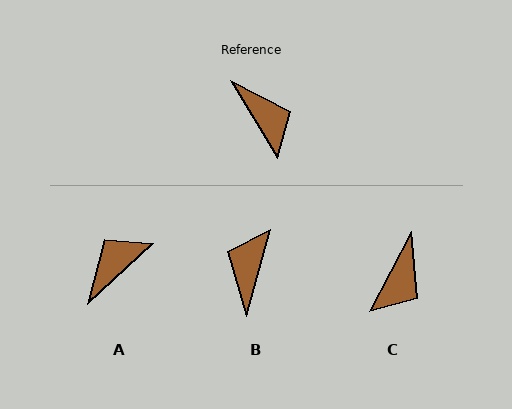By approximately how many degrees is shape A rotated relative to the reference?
Approximately 102 degrees counter-clockwise.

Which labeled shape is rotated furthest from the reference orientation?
B, about 134 degrees away.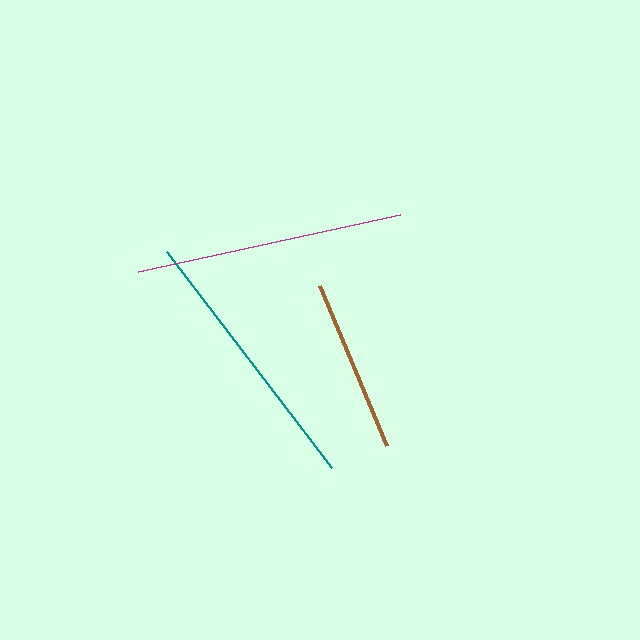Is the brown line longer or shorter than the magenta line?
The magenta line is longer than the brown line.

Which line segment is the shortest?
The brown line is the shortest at approximately 173 pixels.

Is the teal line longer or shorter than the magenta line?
The teal line is longer than the magenta line.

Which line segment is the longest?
The teal line is the longest at approximately 272 pixels.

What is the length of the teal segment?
The teal segment is approximately 272 pixels long.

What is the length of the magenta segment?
The magenta segment is approximately 267 pixels long.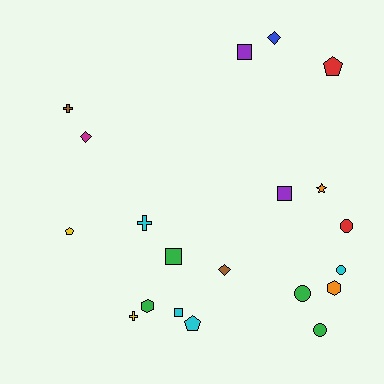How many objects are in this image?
There are 20 objects.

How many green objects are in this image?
There are 4 green objects.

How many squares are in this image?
There are 4 squares.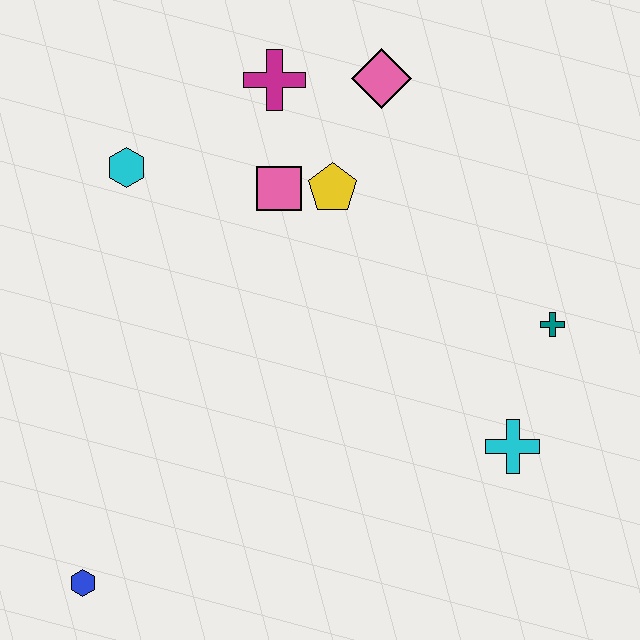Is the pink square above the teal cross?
Yes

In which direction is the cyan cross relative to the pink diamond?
The cyan cross is below the pink diamond.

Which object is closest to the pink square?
The yellow pentagon is closest to the pink square.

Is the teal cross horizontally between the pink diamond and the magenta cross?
No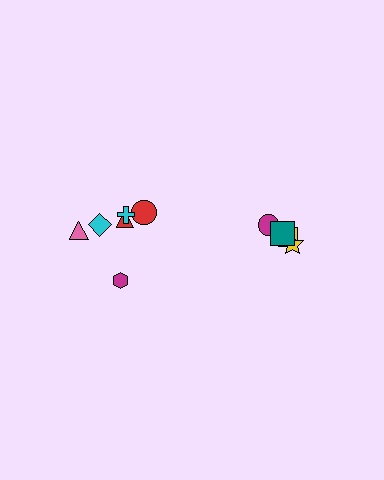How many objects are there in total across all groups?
There are 10 objects.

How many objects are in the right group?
There are 4 objects.